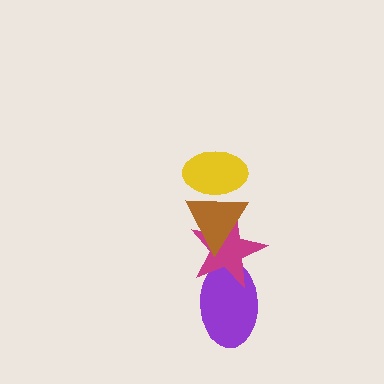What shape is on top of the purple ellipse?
The magenta star is on top of the purple ellipse.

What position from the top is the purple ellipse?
The purple ellipse is 4th from the top.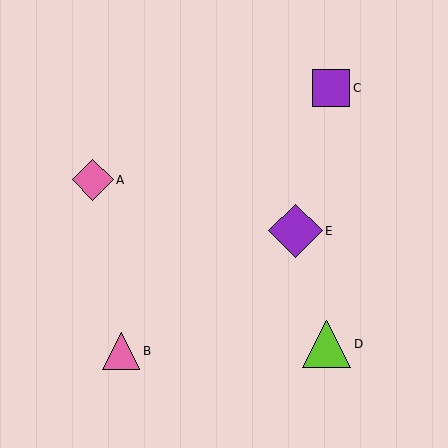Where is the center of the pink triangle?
The center of the pink triangle is at (121, 351).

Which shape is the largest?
The purple diamond (labeled E) is the largest.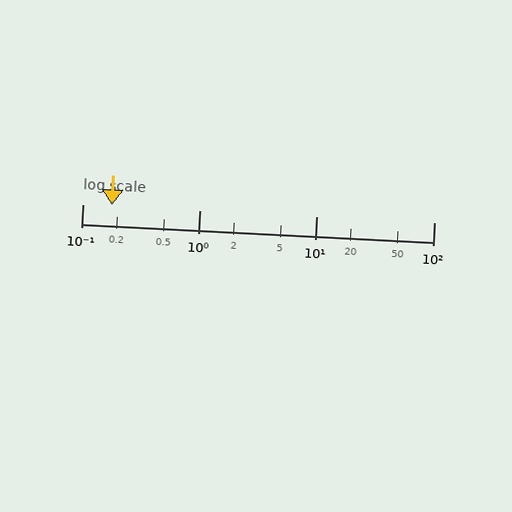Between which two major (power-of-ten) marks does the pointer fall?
The pointer is between 0.1 and 1.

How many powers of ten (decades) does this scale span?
The scale spans 3 decades, from 0.1 to 100.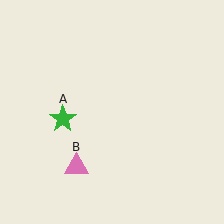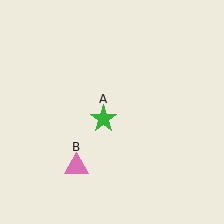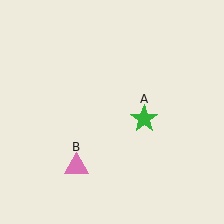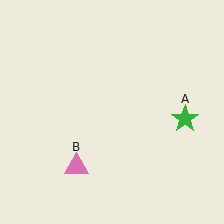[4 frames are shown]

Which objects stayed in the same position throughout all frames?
Pink triangle (object B) remained stationary.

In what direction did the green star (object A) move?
The green star (object A) moved right.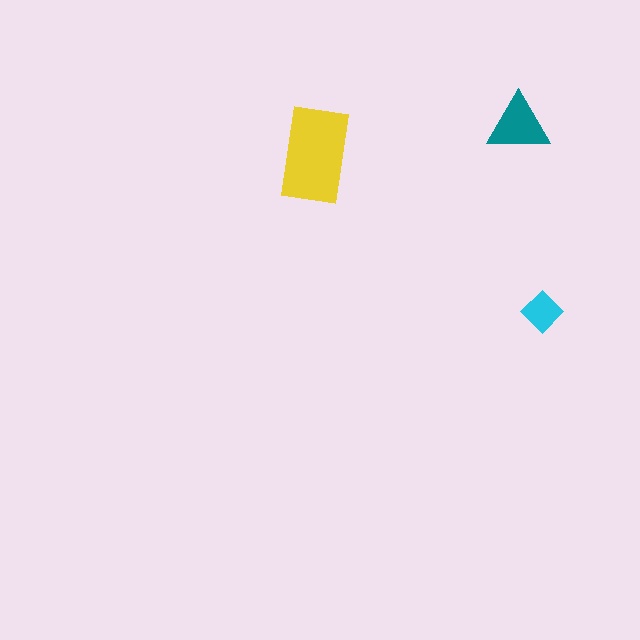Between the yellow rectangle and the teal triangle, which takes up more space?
The yellow rectangle.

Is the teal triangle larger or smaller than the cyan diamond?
Larger.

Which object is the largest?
The yellow rectangle.